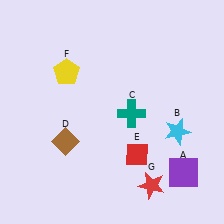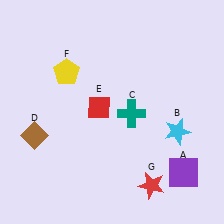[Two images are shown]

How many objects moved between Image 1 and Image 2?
2 objects moved between the two images.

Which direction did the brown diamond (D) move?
The brown diamond (D) moved left.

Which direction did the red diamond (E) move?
The red diamond (E) moved up.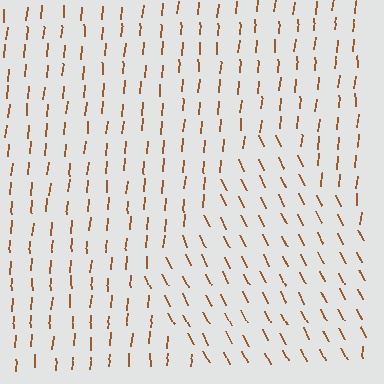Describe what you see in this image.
The image is filled with small brown line segments. A diamond region in the image has lines oriented differently from the surrounding lines, creating a visible texture boundary.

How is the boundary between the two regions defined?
The boundary is defined purely by a change in line orientation (approximately 31 degrees difference). All lines are the same color and thickness.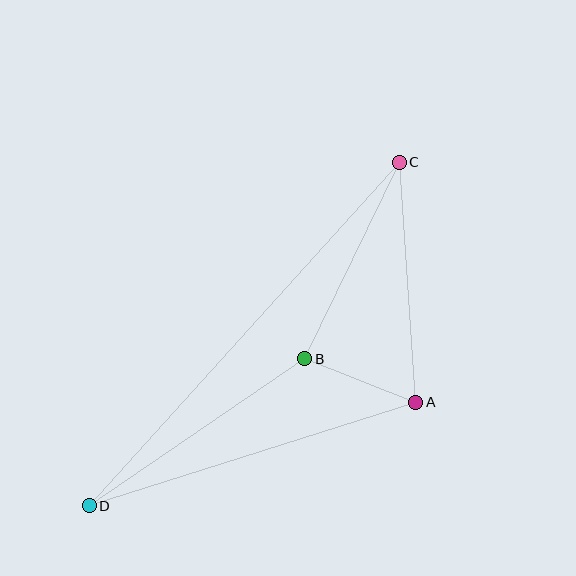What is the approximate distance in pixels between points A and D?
The distance between A and D is approximately 343 pixels.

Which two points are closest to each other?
Points A and B are closest to each other.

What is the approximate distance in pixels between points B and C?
The distance between B and C is approximately 218 pixels.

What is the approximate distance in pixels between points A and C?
The distance between A and C is approximately 241 pixels.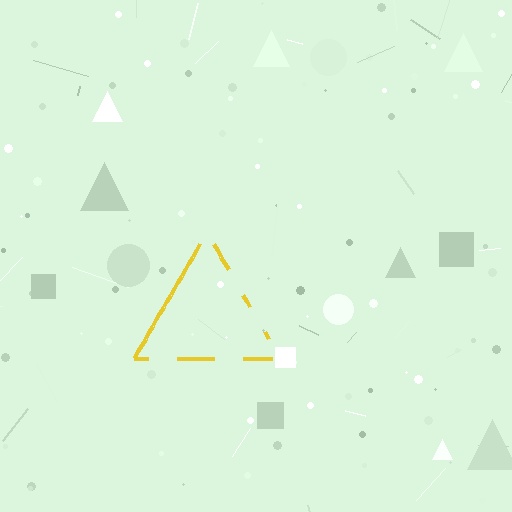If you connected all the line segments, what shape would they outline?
They would outline a triangle.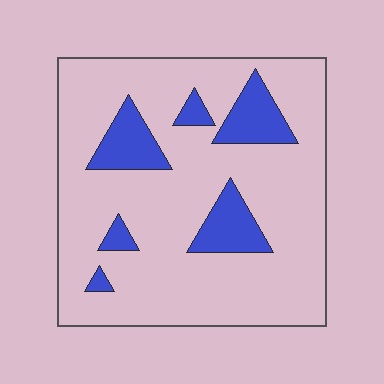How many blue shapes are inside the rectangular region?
6.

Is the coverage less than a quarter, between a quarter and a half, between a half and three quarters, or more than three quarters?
Less than a quarter.